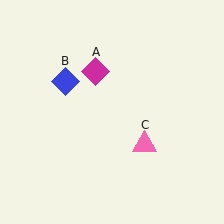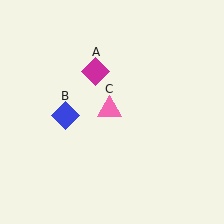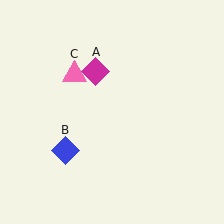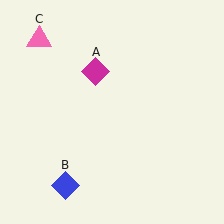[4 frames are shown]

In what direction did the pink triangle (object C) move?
The pink triangle (object C) moved up and to the left.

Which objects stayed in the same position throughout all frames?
Magenta diamond (object A) remained stationary.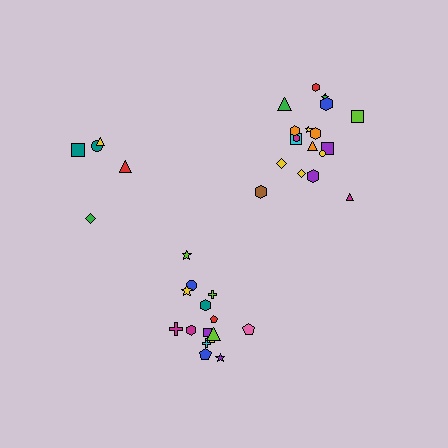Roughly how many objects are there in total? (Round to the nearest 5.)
Roughly 40 objects in total.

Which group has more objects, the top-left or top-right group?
The top-right group.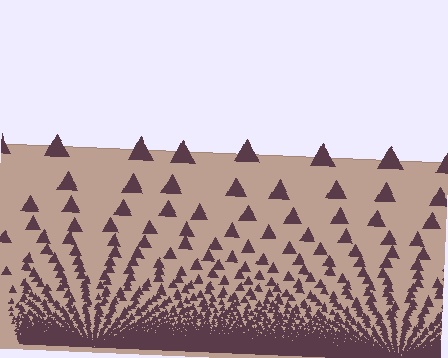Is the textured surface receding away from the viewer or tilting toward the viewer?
The surface appears to tilt toward the viewer. Texture elements get larger and sparser toward the top.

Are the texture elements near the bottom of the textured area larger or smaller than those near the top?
Smaller. The gradient is inverted — elements near the bottom are smaller and denser.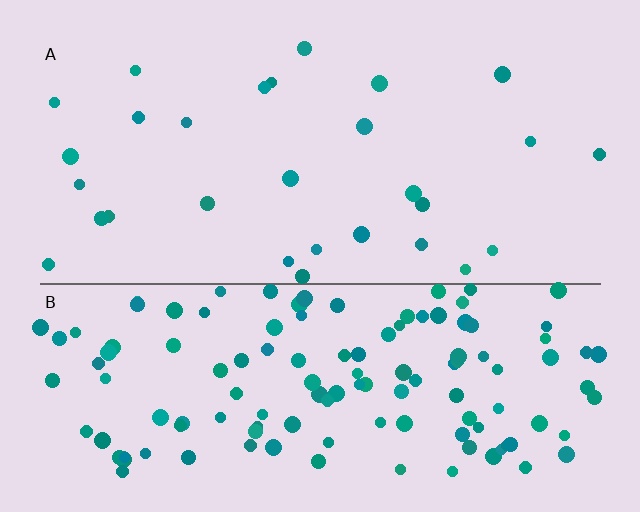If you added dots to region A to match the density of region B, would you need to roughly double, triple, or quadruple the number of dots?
Approximately quadruple.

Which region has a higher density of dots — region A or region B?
B (the bottom).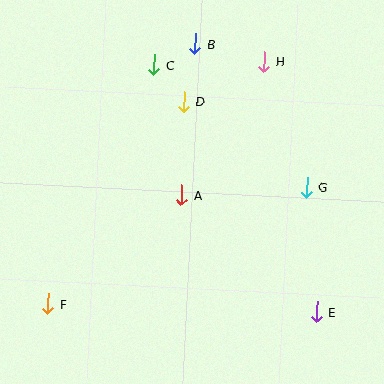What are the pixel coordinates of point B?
Point B is at (195, 44).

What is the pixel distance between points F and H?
The distance between F and H is 324 pixels.